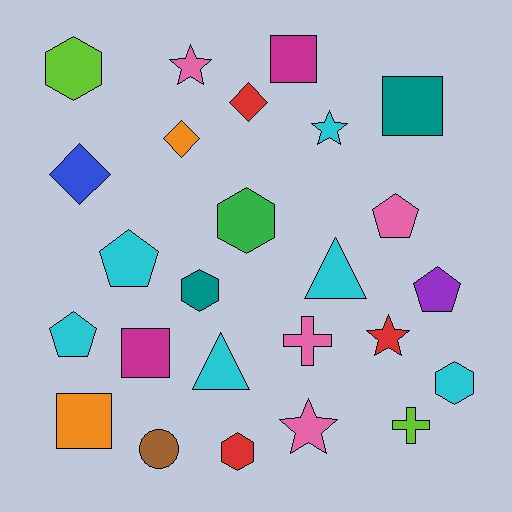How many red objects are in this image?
There are 3 red objects.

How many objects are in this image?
There are 25 objects.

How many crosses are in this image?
There are 2 crosses.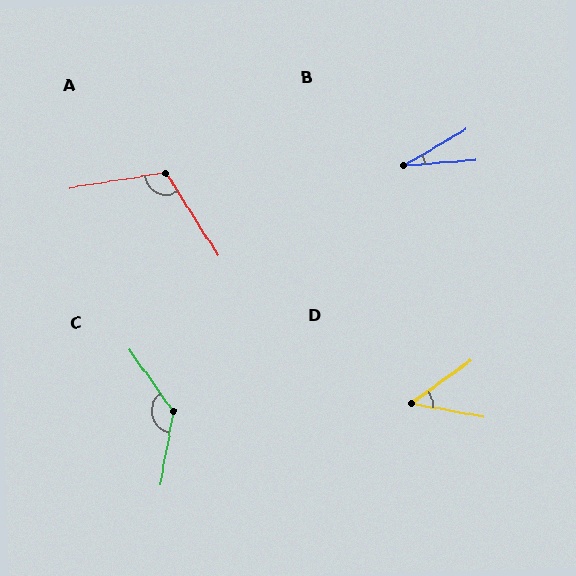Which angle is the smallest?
B, at approximately 25 degrees.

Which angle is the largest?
C, at approximately 135 degrees.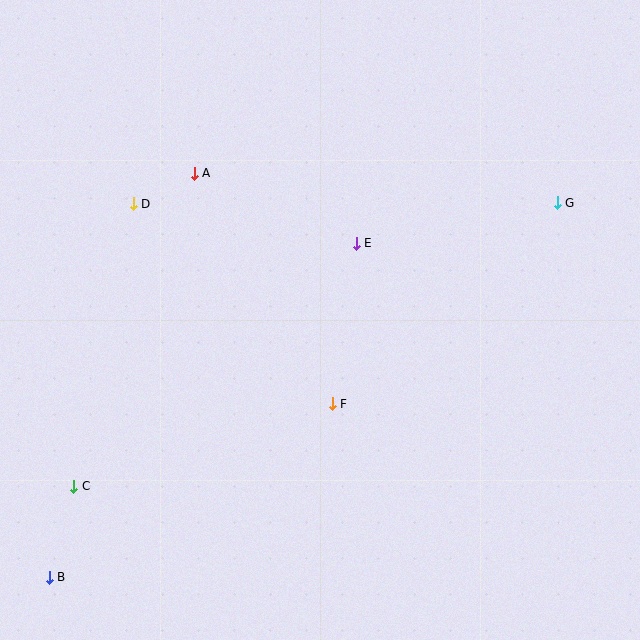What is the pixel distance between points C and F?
The distance between C and F is 271 pixels.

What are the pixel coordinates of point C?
Point C is at (74, 486).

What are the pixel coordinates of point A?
Point A is at (194, 173).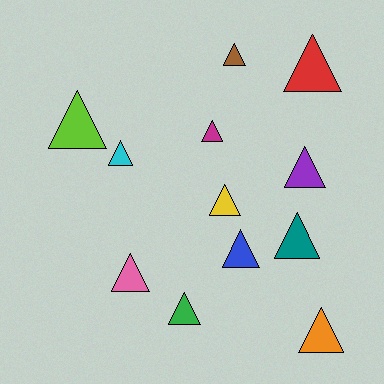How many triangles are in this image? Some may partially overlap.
There are 12 triangles.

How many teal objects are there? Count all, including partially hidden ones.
There is 1 teal object.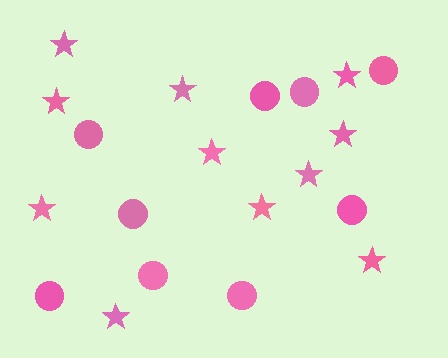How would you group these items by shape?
There are 2 groups: one group of circles (9) and one group of stars (11).